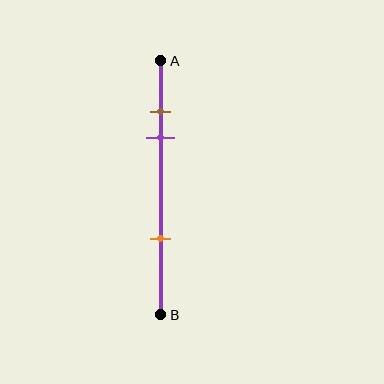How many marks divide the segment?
There are 3 marks dividing the segment.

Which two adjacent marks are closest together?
The brown and purple marks are the closest adjacent pair.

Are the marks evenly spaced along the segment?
No, the marks are not evenly spaced.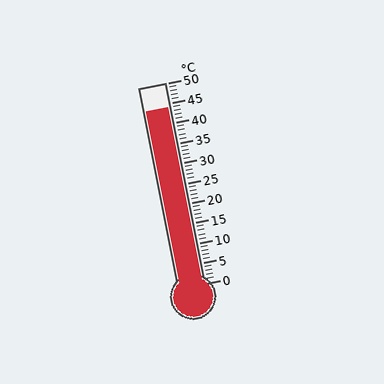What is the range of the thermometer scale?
The thermometer scale ranges from 0°C to 50°C.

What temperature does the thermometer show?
The thermometer shows approximately 44°C.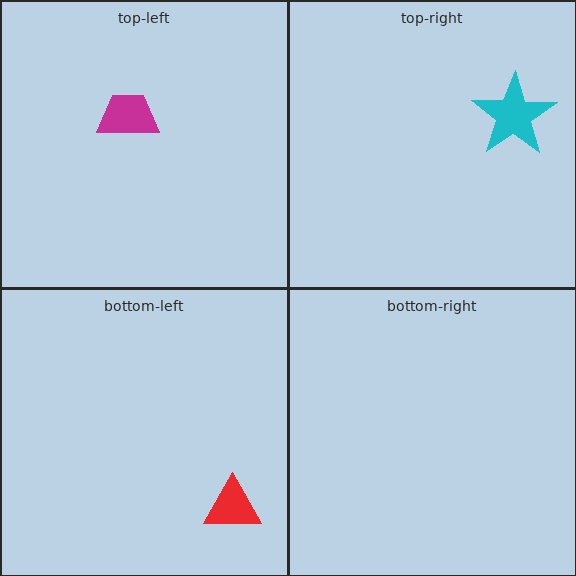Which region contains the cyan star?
The top-right region.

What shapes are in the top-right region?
The cyan star.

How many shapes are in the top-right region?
1.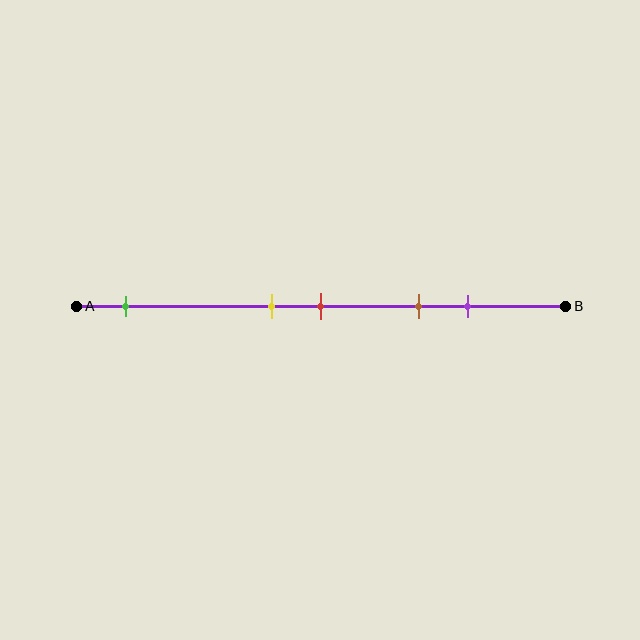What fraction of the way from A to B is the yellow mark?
The yellow mark is approximately 40% (0.4) of the way from A to B.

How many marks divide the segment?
There are 5 marks dividing the segment.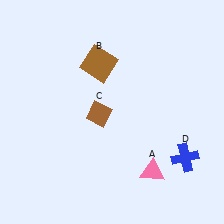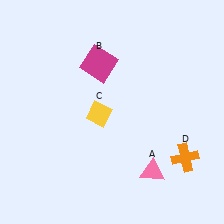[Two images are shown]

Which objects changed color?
B changed from brown to magenta. C changed from brown to yellow. D changed from blue to orange.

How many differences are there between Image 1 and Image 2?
There are 3 differences between the two images.